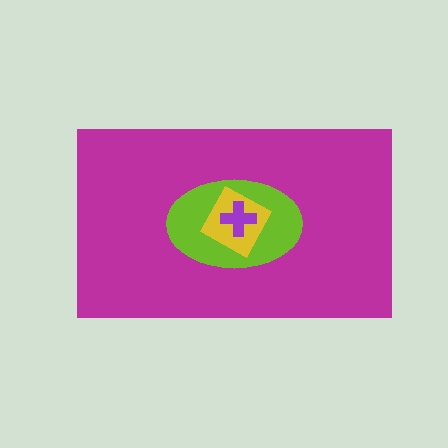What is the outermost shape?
The magenta rectangle.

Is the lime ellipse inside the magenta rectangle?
Yes.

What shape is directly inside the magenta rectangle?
The lime ellipse.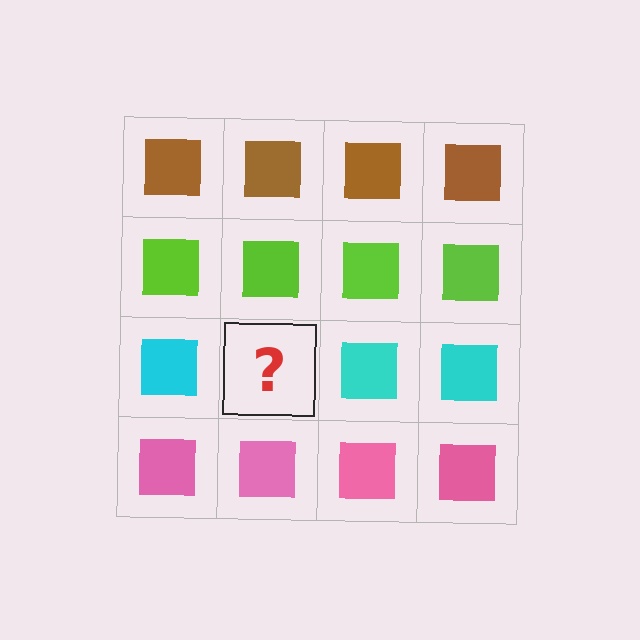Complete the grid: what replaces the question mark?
The question mark should be replaced with a cyan square.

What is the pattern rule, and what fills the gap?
The rule is that each row has a consistent color. The gap should be filled with a cyan square.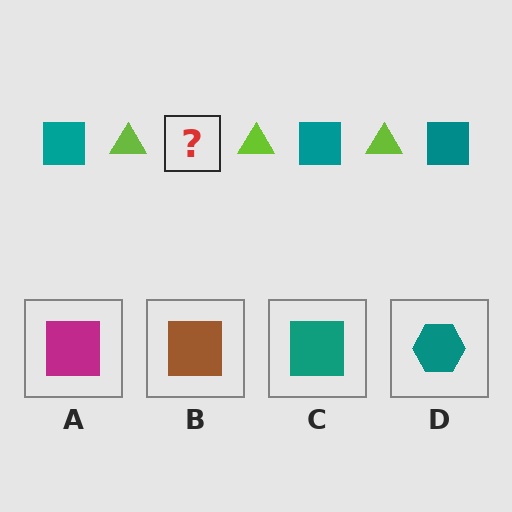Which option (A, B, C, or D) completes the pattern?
C.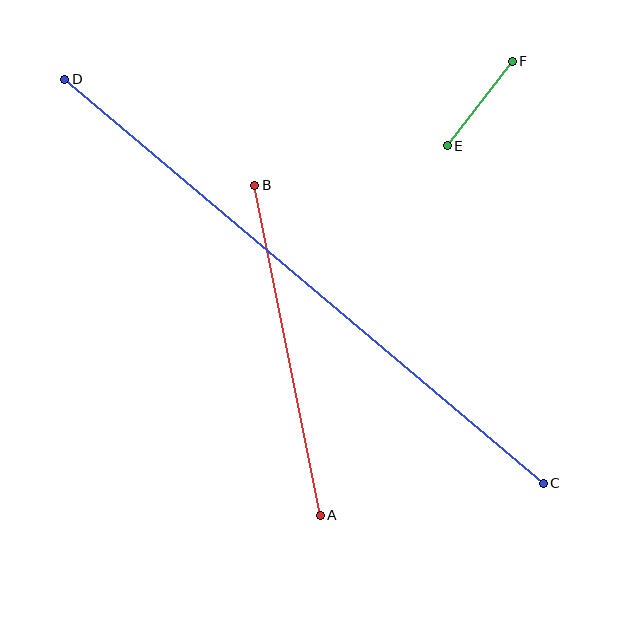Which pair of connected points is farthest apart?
Points C and D are farthest apart.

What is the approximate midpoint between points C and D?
The midpoint is at approximately (304, 281) pixels.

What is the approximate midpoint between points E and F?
The midpoint is at approximately (480, 104) pixels.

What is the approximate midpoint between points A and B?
The midpoint is at approximately (288, 350) pixels.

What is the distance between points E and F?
The distance is approximately 107 pixels.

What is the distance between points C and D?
The distance is approximately 627 pixels.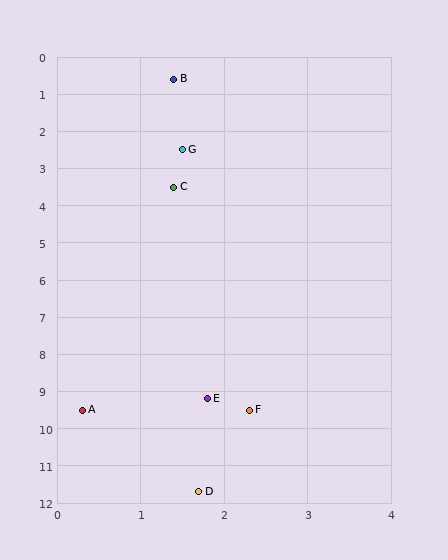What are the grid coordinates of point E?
Point E is at approximately (1.8, 9.2).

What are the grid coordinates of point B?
Point B is at approximately (1.4, 0.6).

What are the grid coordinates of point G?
Point G is at approximately (1.5, 2.5).